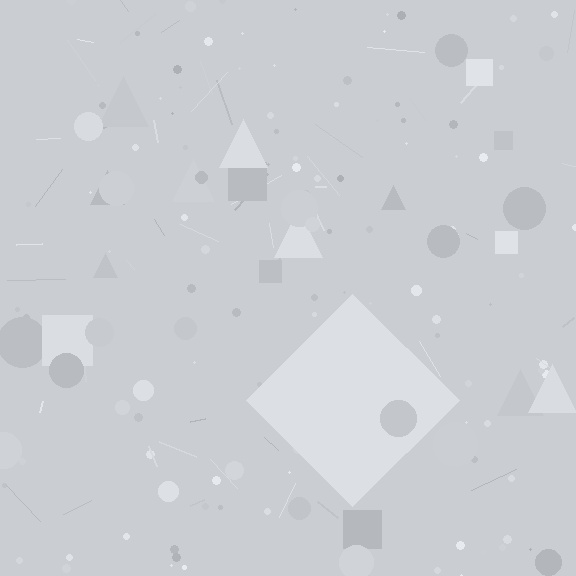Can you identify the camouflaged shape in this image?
The camouflaged shape is a diamond.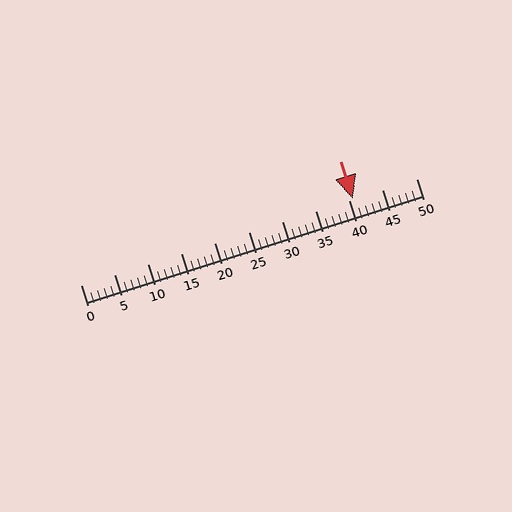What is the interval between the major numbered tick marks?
The major tick marks are spaced 5 units apart.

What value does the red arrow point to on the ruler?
The red arrow points to approximately 40.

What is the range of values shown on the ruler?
The ruler shows values from 0 to 50.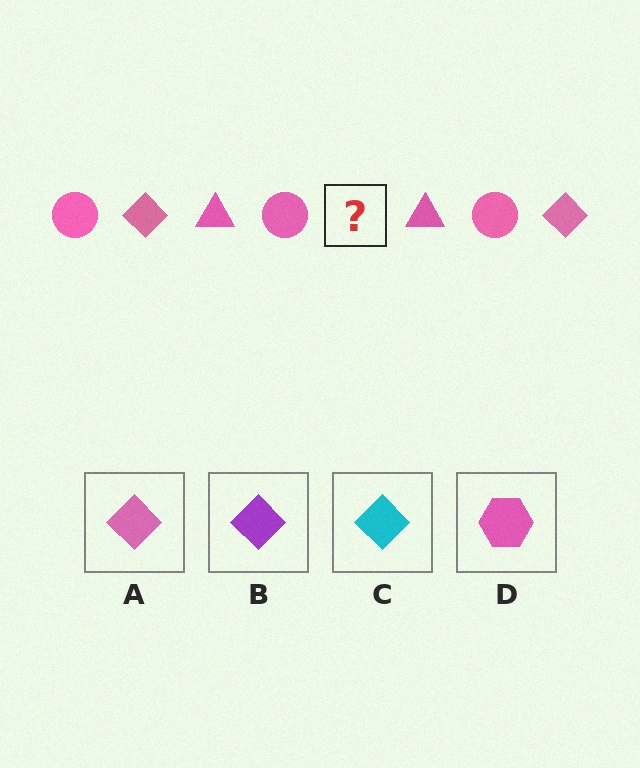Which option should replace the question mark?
Option A.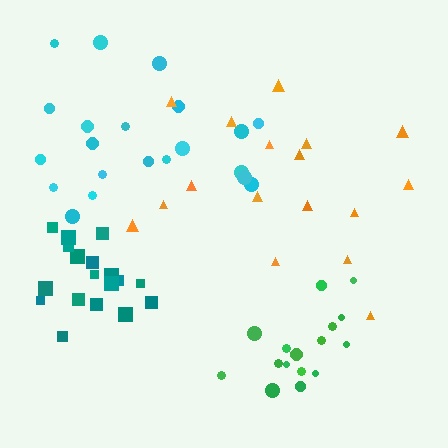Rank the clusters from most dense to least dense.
teal, green, cyan, orange.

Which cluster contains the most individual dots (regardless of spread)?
Cyan (21).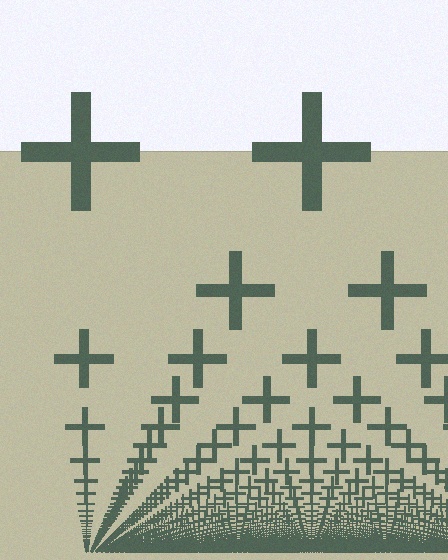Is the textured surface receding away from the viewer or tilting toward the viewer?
The surface appears to tilt toward the viewer. Texture elements get larger and sparser toward the top.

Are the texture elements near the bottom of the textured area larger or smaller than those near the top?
Smaller. The gradient is inverted — elements near the bottom are smaller and denser.